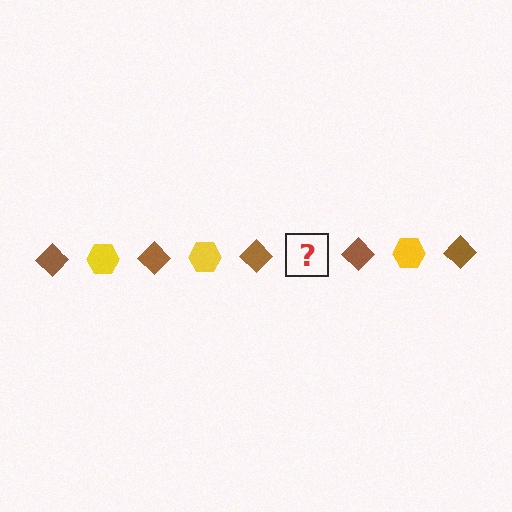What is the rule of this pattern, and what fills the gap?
The rule is that the pattern alternates between brown diamond and yellow hexagon. The gap should be filled with a yellow hexagon.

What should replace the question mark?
The question mark should be replaced with a yellow hexagon.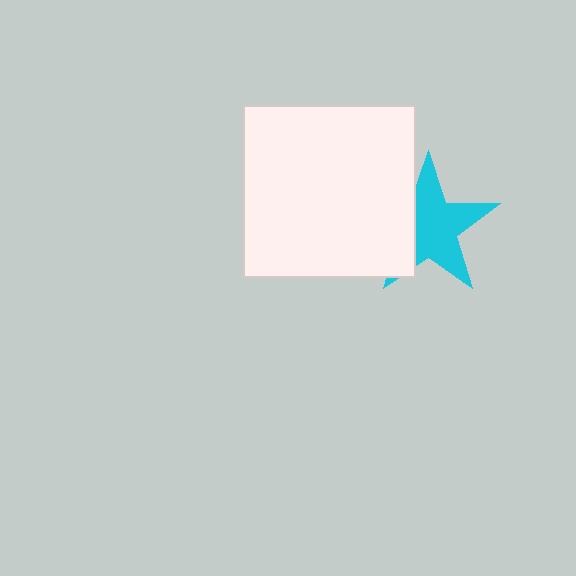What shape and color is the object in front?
The object in front is a white square.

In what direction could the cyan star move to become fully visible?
The cyan star could move right. That would shift it out from behind the white square entirely.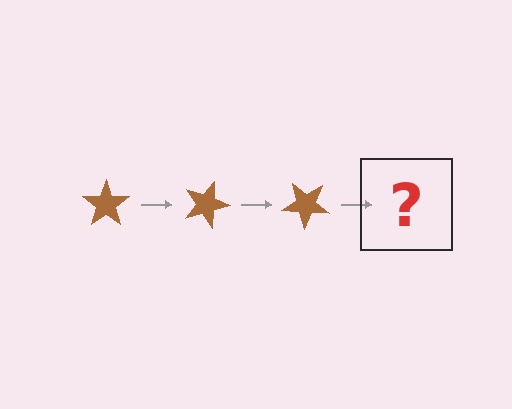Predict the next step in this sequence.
The next step is a brown star rotated 60 degrees.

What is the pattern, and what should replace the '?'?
The pattern is that the star rotates 20 degrees each step. The '?' should be a brown star rotated 60 degrees.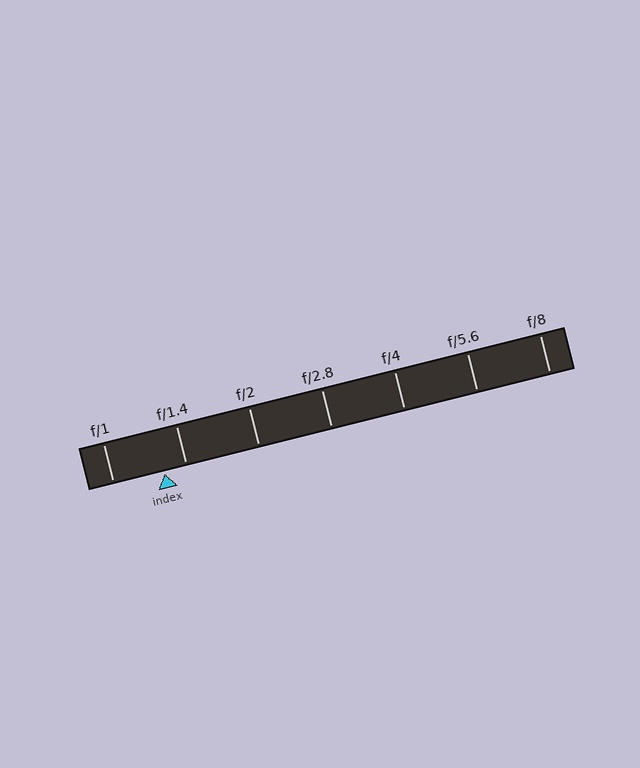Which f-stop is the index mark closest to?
The index mark is closest to f/1.4.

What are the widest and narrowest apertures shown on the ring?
The widest aperture shown is f/1 and the narrowest is f/8.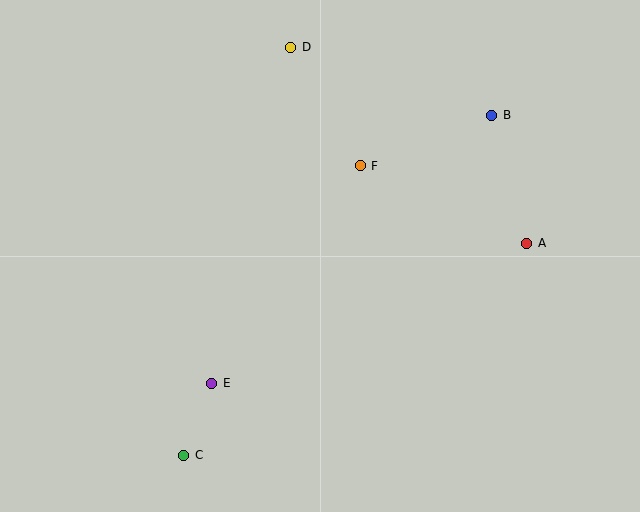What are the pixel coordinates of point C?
Point C is at (184, 455).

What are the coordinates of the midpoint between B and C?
The midpoint between B and C is at (338, 285).